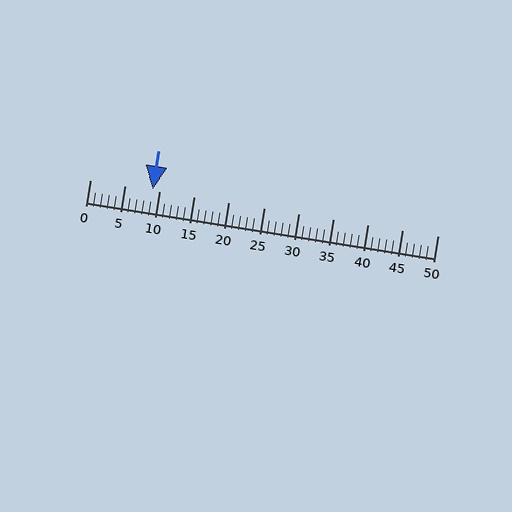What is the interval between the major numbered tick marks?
The major tick marks are spaced 5 units apart.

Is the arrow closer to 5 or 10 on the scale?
The arrow is closer to 10.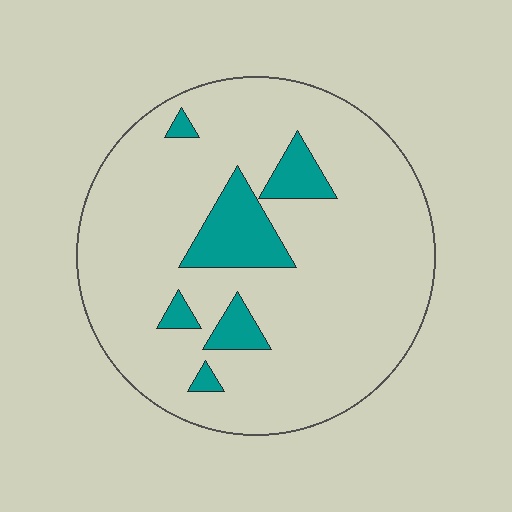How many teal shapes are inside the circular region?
6.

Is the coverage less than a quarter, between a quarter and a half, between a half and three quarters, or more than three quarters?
Less than a quarter.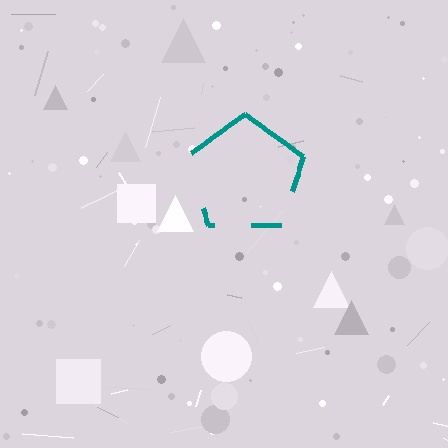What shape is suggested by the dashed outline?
The dashed outline suggests a pentagon.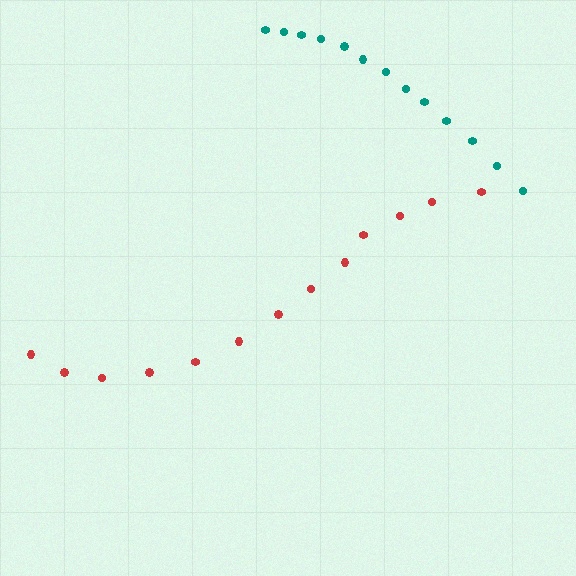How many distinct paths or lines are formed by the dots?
There are 2 distinct paths.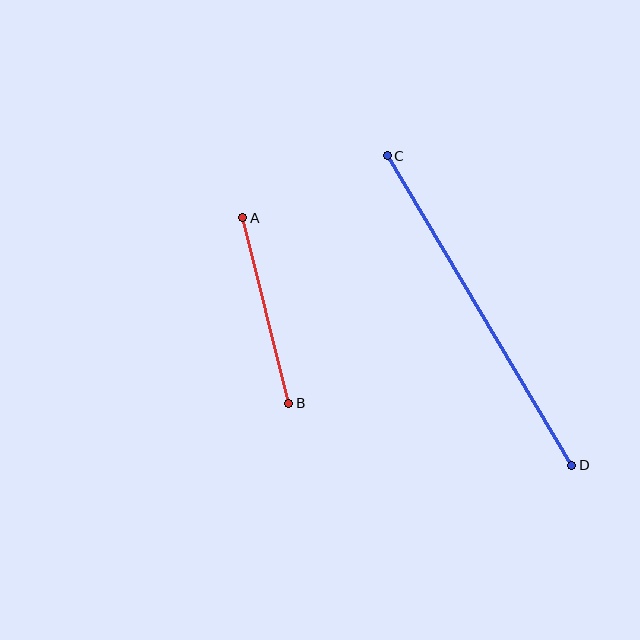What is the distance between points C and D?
The distance is approximately 360 pixels.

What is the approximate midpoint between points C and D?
The midpoint is at approximately (480, 311) pixels.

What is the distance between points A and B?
The distance is approximately 191 pixels.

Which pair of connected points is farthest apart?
Points C and D are farthest apart.